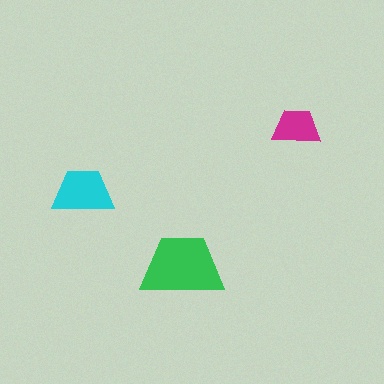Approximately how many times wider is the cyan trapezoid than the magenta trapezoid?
About 1.5 times wider.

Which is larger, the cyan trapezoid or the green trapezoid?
The green one.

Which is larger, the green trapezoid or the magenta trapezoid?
The green one.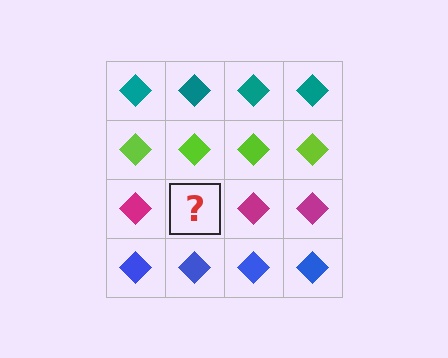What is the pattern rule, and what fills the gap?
The rule is that each row has a consistent color. The gap should be filled with a magenta diamond.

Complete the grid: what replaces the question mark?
The question mark should be replaced with a magenta diamond.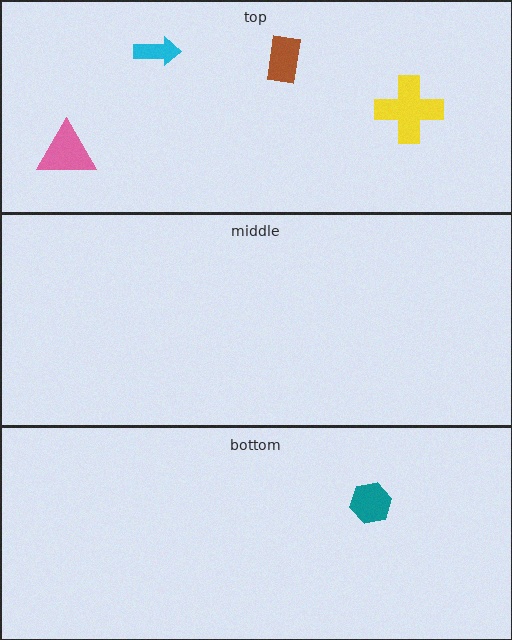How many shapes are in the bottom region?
1.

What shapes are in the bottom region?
The teal hexagon.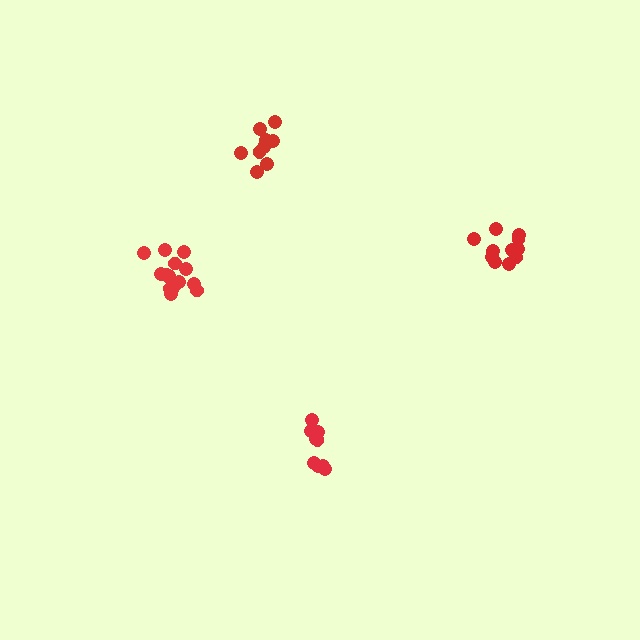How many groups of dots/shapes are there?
There are 4 groups.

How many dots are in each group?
Group 1: 11 dots, Group 2: 15 dots, Group 3: 9 dots, Group 4: 9 dots (44 total).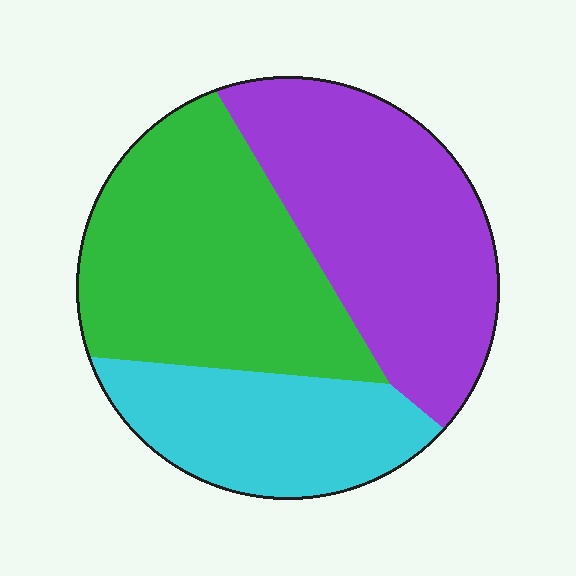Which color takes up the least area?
Cyan, at roughly 25%.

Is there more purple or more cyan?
Purple.